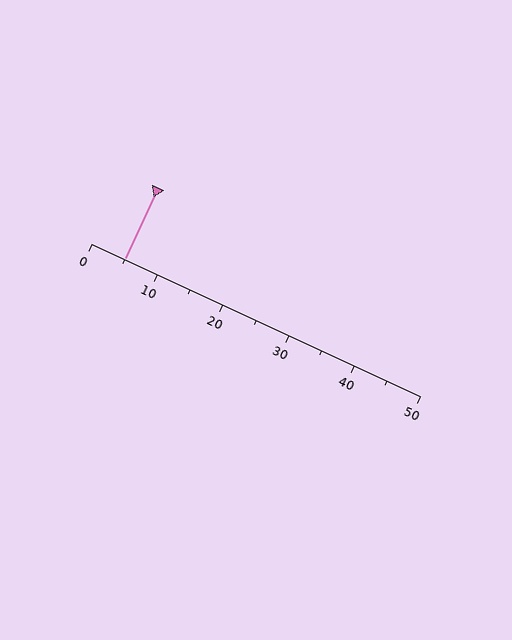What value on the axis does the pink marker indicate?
The marker indicates approximately 5.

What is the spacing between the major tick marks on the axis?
The major ticks are spaced 10 apart.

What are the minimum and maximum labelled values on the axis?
The axis runs from 0 to 50.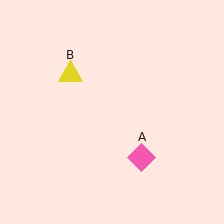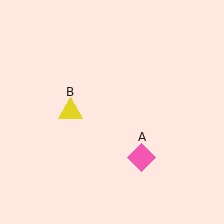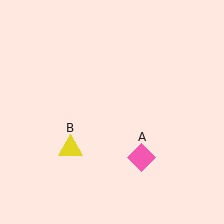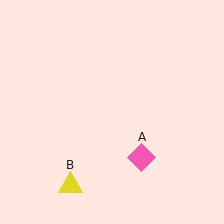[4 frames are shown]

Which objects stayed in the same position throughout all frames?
Pink diamond (object A) remained stationary.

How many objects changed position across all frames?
1 object changed position: yellow triangle (object B).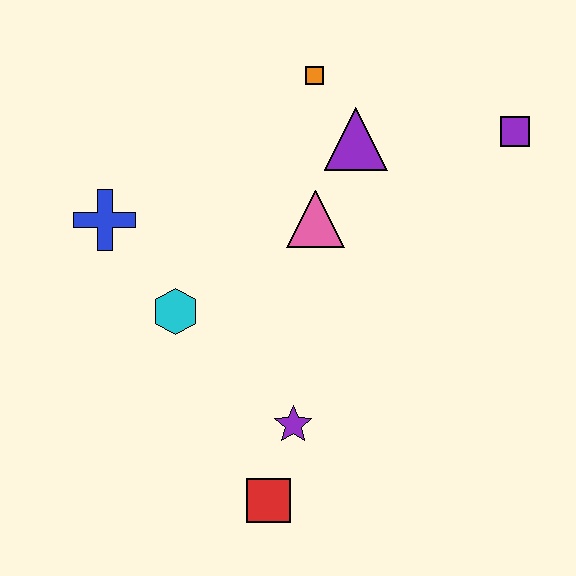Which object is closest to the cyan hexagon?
The blue cross is closest to the cyan hexagon.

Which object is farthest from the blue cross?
The purple square is farthest from the blue cross.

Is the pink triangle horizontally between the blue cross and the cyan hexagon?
No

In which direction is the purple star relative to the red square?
The purple star is above the red square.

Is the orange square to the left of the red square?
No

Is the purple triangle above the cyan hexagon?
Yes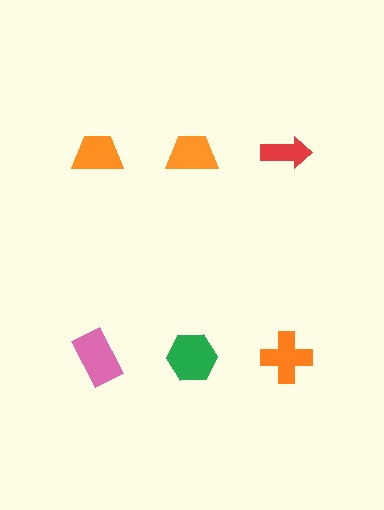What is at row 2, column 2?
A green hexagon.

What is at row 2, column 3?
An orange cross.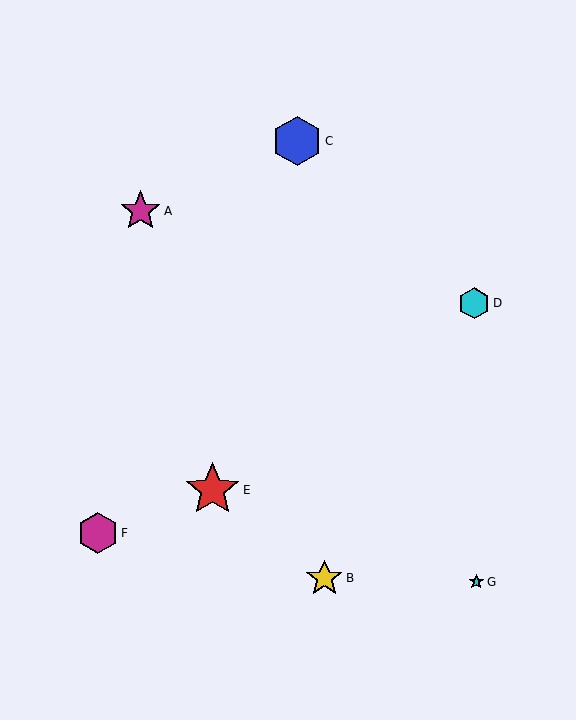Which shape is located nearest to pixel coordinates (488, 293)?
The cyan hexagon (labeled D) at (474, 303) is nearest to that location.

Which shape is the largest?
The red star (labeled E) is the largest.